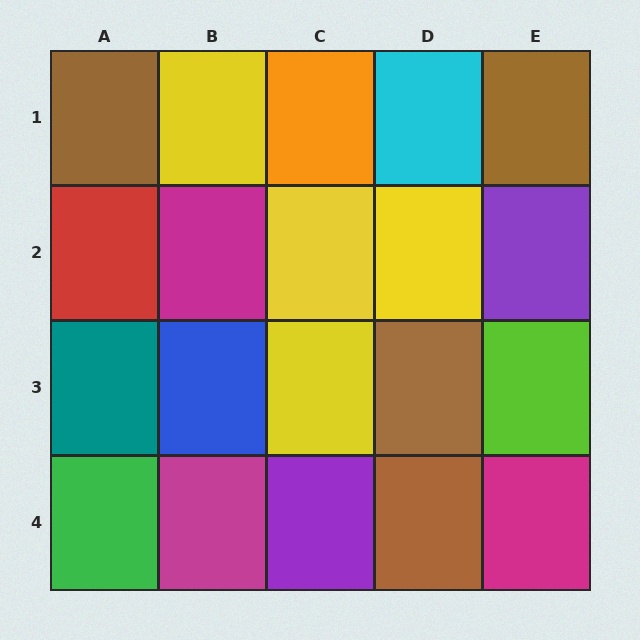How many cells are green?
1 cell is green.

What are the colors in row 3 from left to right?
Teal, blue, yellow, brown, lime.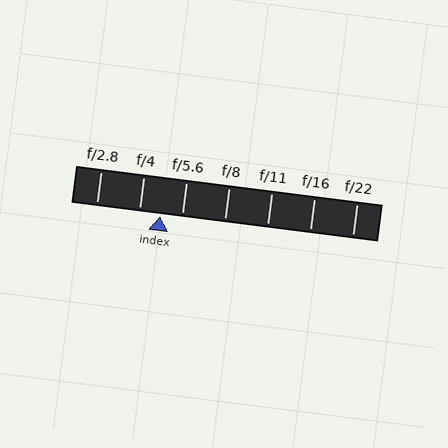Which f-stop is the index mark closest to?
The index mark is closest to f/5.6.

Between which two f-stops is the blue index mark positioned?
The index mark is between f/4 and f/5.6.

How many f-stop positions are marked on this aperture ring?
There are 7 f-stop positions marked.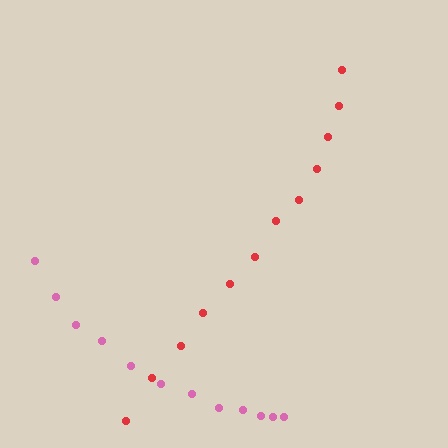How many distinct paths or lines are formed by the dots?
There are 2 distinct paths.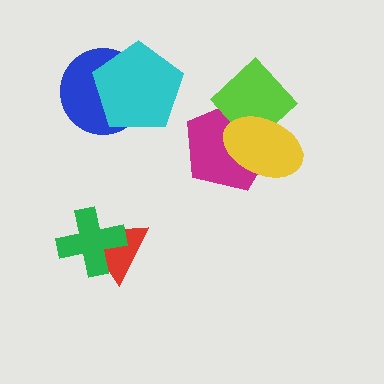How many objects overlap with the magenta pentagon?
2 objects overlap with the magenta pentagon.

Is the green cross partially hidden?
No, no other shape covers it.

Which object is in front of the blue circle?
The cyan pentagon is in front of the blue circle.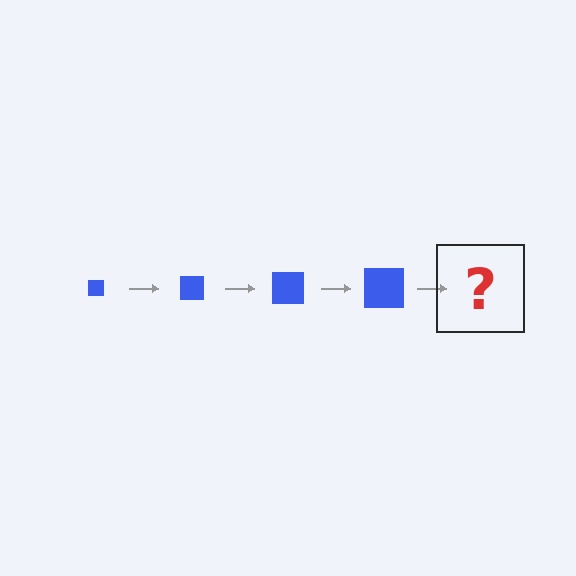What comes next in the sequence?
The next element should be a blue square, larger than the previous one.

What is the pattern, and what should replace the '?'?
The pattern is that the square gets progressively larger each step. The '?' should be a blue square, larger than the previous one.